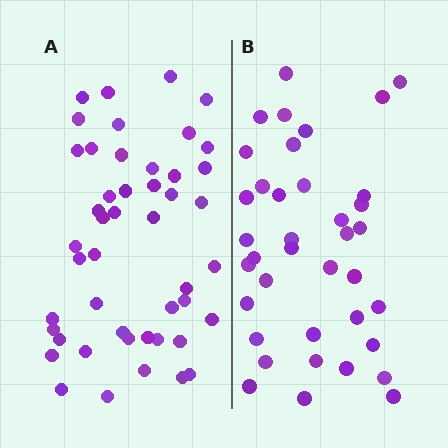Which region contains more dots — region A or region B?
Region A (the left region) has more dots.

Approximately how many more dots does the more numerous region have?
Region A has roughly 8 or so more dots than region B.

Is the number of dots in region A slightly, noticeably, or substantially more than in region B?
Region A has only slightly more — the two regions are fairly close. The ratio is roughly 1.2 to 1.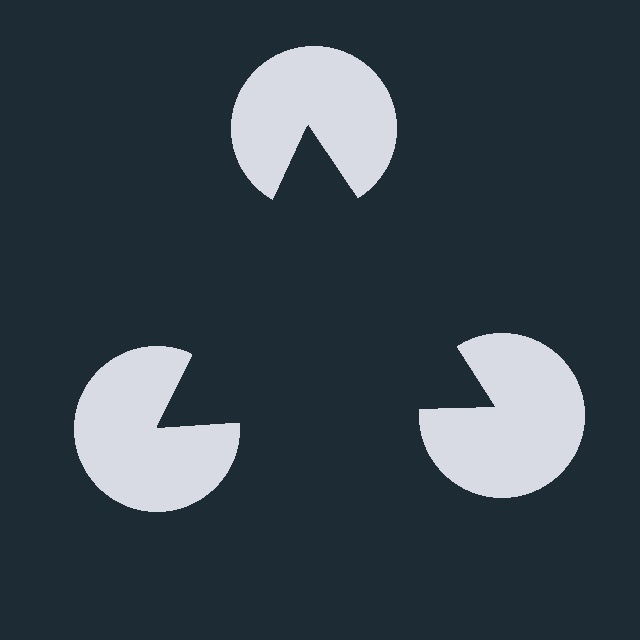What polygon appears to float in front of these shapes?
An illusory triangle — its edges are inferred from the aligned wedge cuts in the pac-man discs, not physically drawn.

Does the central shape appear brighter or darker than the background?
It typically appears slightly darker than the background, even though no actual brightness change is drawn.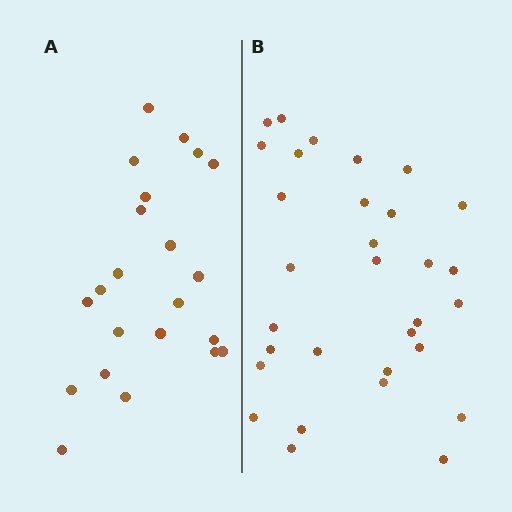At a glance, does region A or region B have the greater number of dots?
Region B (the right region) has more dots.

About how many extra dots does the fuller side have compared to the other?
Region B has roughly 8 or so more dots than region A.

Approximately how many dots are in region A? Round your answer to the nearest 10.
About 20 dots. (The exact count is 22, which rounds to 20.)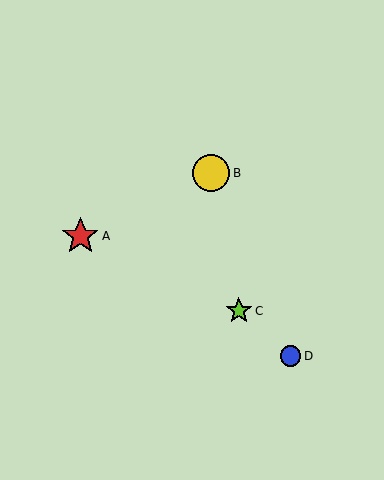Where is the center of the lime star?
The center of the lime star is at (239, 311).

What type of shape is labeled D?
Shape D is a blue circle.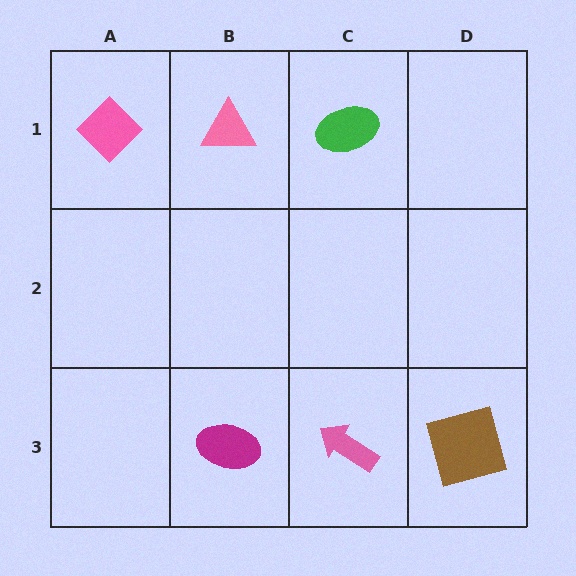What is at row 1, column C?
A green ellipse.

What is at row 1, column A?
A pink diamond.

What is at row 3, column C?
A pink arrow.